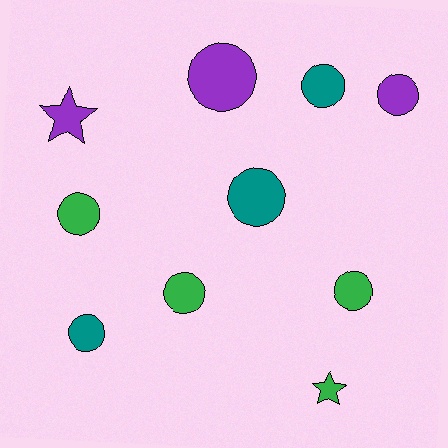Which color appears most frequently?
Green, with 4 objects.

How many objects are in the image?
There are 10 objects.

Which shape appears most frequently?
Circle, with 8 objects.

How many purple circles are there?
There are 2 purple circles.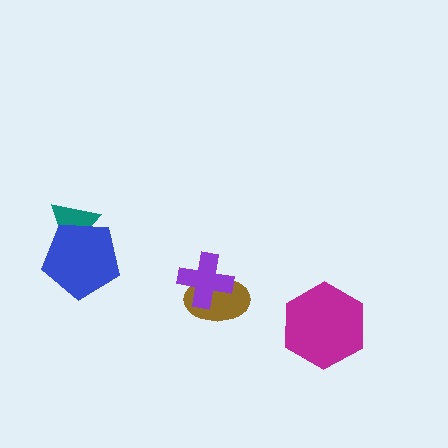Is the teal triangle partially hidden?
Yes, it is partially covered by another shape.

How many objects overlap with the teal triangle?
1 object overlaps with the teal triangle.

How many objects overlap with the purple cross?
1 object overlaps with the purple cross.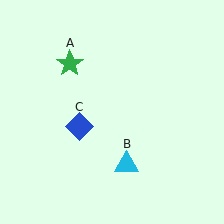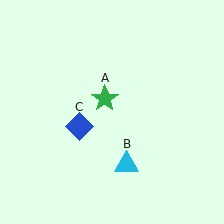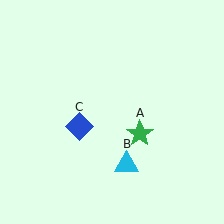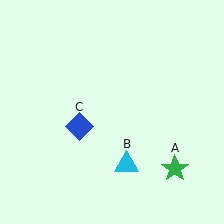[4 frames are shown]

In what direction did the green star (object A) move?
The green star (object A) moved down and to the right.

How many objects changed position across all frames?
1 object changed position: green star (object A).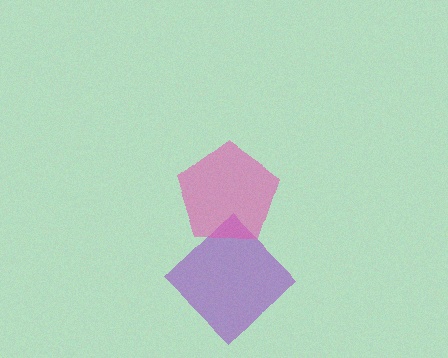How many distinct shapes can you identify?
There are 2 distinct shapes: a purple diamond, a pink pentagon.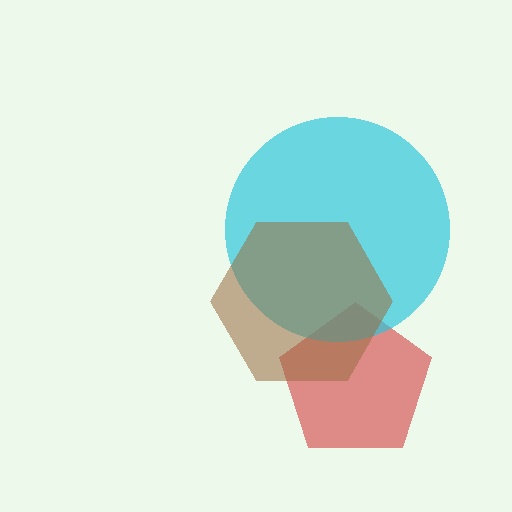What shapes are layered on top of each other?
The layered shapes are: a red pentagon, a cyan circle, a brown hexagon.